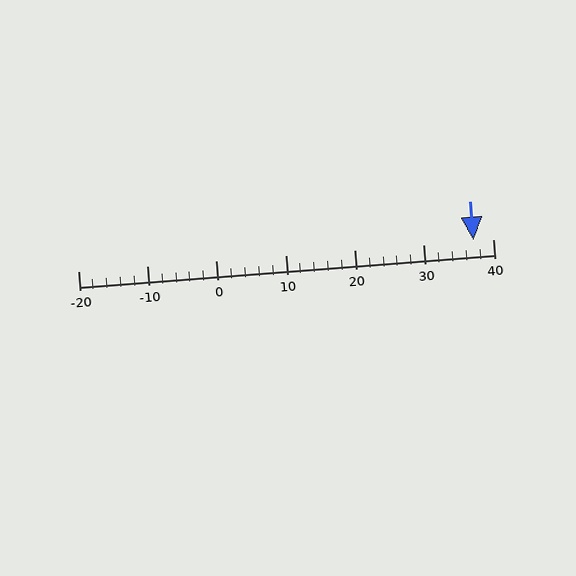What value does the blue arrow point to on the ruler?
The blue arrow points to approximately 37.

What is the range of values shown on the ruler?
The ruler shows values from -20 to 40.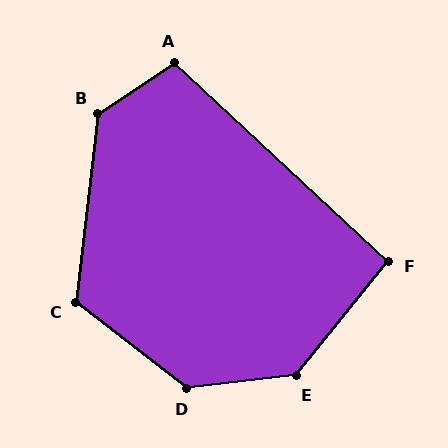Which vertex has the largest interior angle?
D, at approximately 136 degrees.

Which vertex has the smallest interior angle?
F, at approximately 94 degrees.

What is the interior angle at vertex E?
Approximately 135 degrees (obtuse).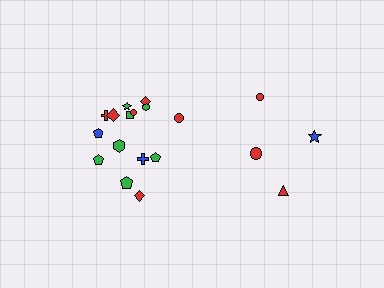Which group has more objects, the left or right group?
The left group.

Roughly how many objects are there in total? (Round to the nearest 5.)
Roughly 20 objects in total.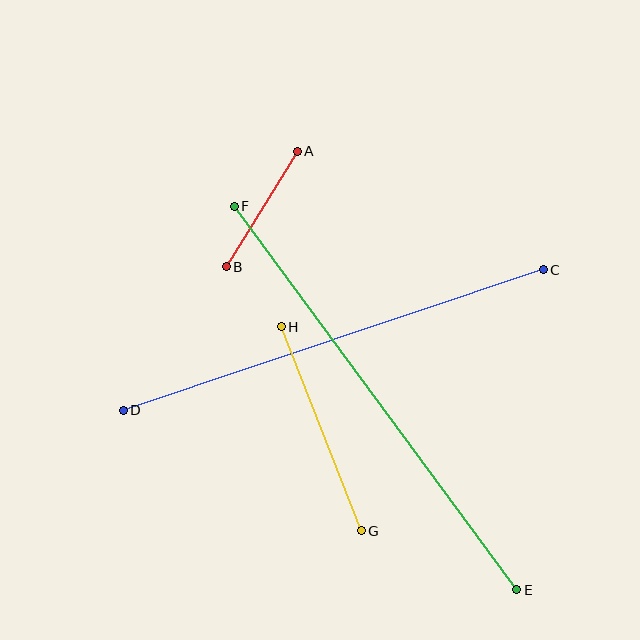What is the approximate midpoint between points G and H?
The midpoint is at approximately (321, 429) pixels.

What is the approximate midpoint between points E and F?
The midpoint is at approximately (376, 398) pixels.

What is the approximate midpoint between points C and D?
The midpoint is at approximately (333, 340) pixels.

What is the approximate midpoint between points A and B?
The midpoint is at approximately (262, 209) pixels.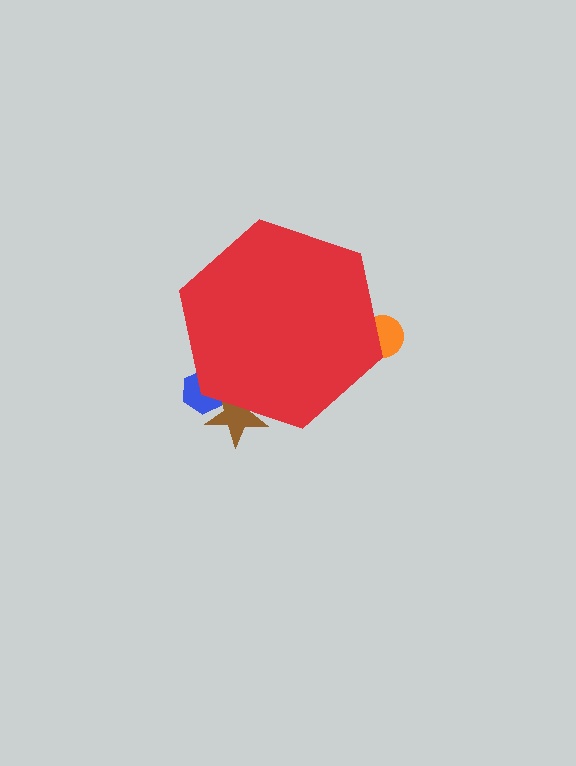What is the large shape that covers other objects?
A red hexagon.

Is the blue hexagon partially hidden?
Yes, the blue hexagon is partially hidden behind the red hexagon.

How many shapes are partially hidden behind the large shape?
3 shapes are partially hidden.